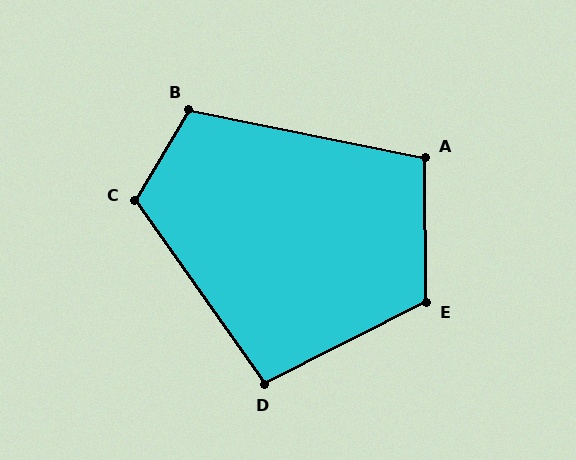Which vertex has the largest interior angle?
E, at approximately 117 degrees.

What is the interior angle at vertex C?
Approximately 114 degrees (obtuse).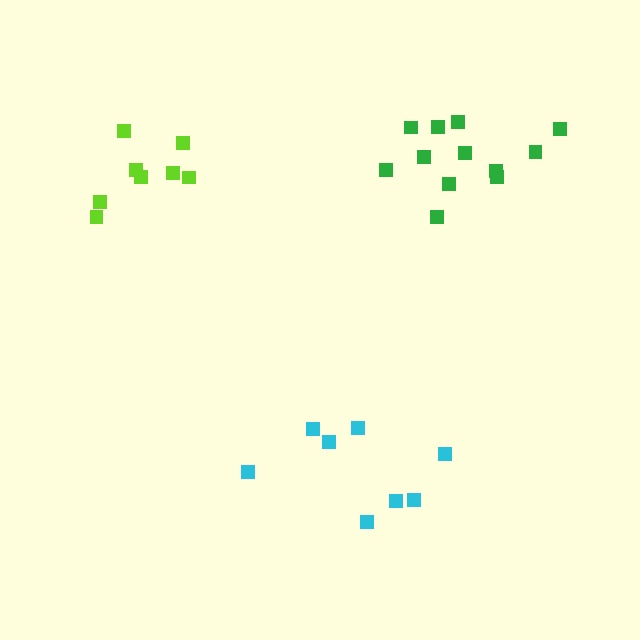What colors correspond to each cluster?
The clusters are colored: green, lime, cyan.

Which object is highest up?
The green cluster is topmost.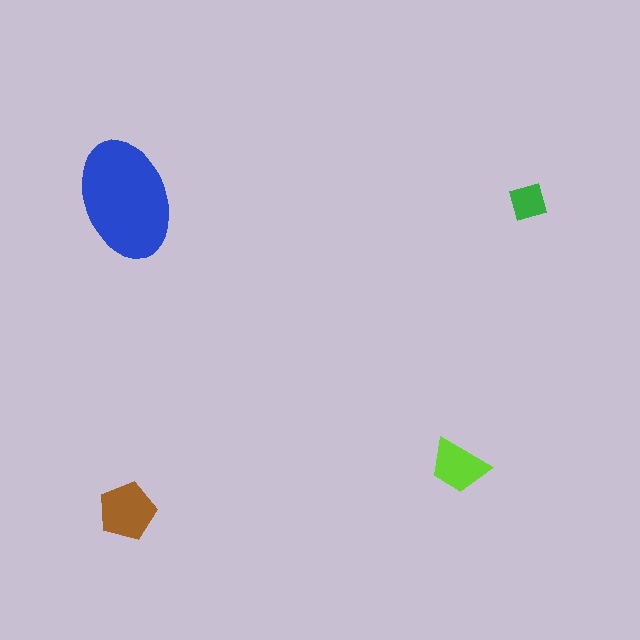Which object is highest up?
The blue ellipse is topmost.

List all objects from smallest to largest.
The green square, the lime trapezoid, the brown pentagon, the blue ellipse.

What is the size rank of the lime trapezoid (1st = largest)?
3rd.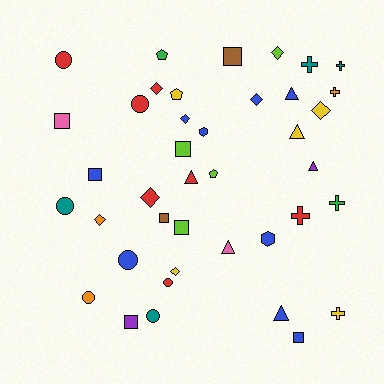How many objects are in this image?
There are 40 objects.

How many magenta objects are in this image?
There are no magenta objects.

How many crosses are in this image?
There are 6 crosses.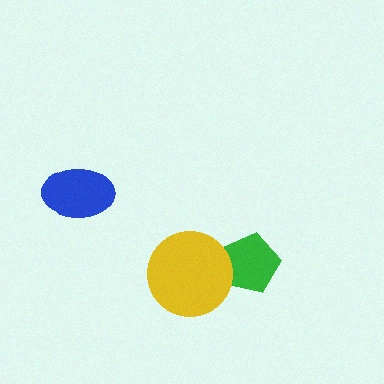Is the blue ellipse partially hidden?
No, no other shape covers it.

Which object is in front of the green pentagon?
The yellow circle is in front of the green pentagon.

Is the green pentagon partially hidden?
Yes, it is partially covered by another shape.